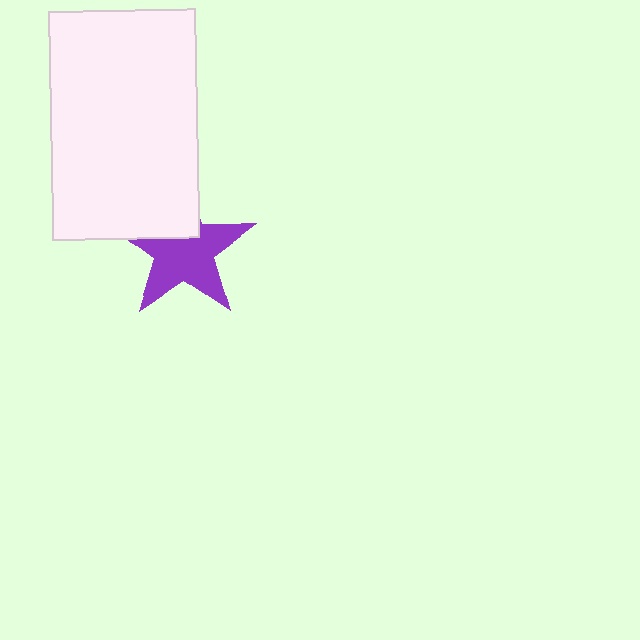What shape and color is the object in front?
The object in front is a white rectangle.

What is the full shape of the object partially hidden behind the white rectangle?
The partially hidden object is a purple star.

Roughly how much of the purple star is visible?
Most of it is visible (roughly 70%).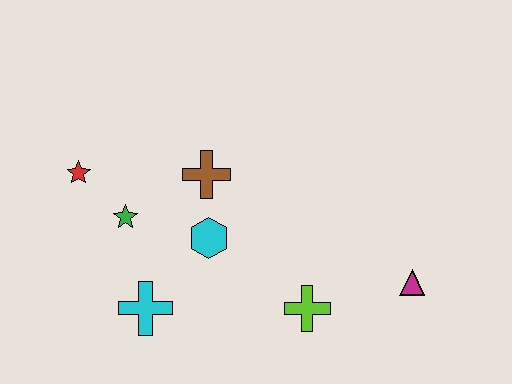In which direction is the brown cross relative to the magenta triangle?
The brown cross is to the left of the magenta triangle.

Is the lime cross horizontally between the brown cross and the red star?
No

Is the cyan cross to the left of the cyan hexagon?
Yes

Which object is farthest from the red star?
The magenta triangle is farthest from the red star.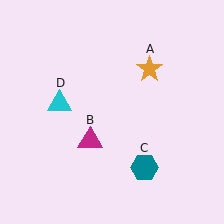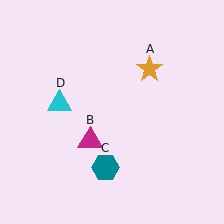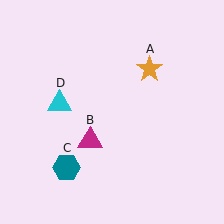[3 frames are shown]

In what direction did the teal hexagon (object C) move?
The teal hexagon (object C) moved left.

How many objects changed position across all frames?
1 object changed position: teal hexagon (object C).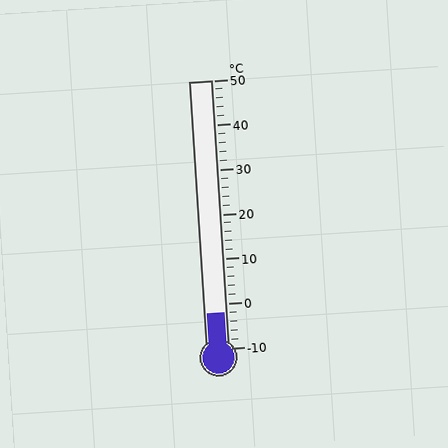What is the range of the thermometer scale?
The thermometer scale ranges from -10°C to 50°C.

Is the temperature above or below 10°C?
The temperature is below 10°C.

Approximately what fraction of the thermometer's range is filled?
The thermometer is filled to approximately 15% of its range.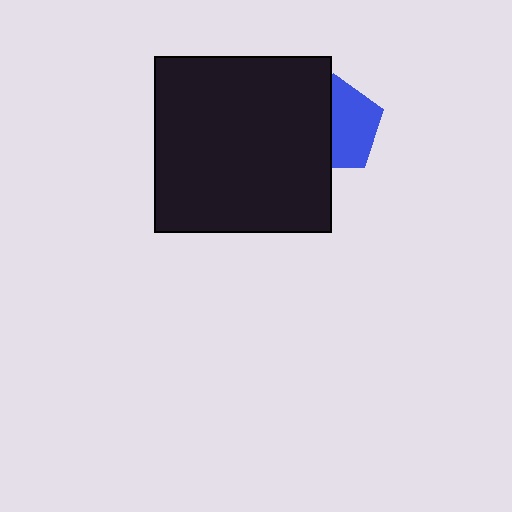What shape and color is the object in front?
The object in front is a black square.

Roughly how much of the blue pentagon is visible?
About half of it is visible (roughly 53%).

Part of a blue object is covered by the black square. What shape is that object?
It is a pentagon.